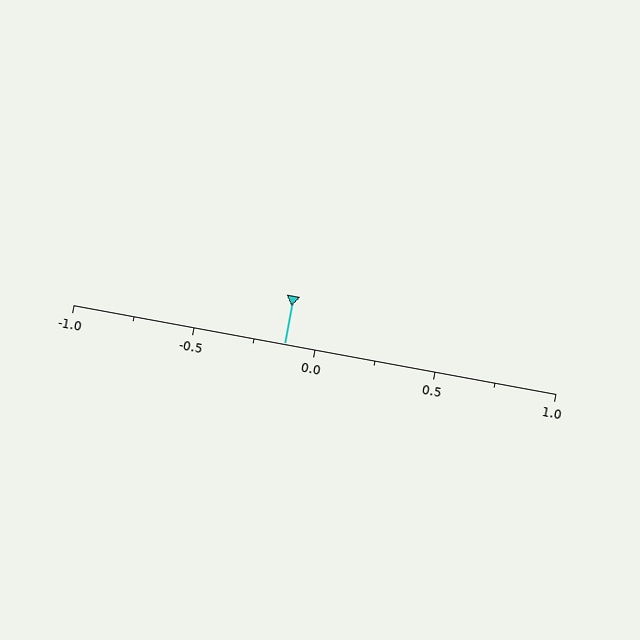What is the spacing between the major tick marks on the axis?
The major ticks are spaced 0.5 apart.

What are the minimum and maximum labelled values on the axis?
The axis runs from -1.0 to 1.0.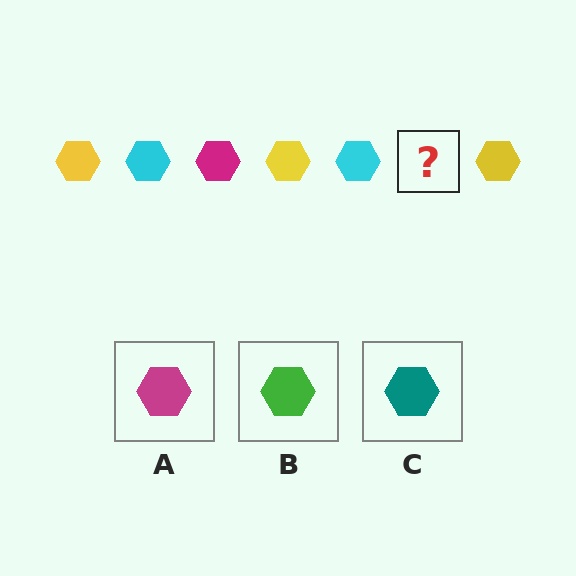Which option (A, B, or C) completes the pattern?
A.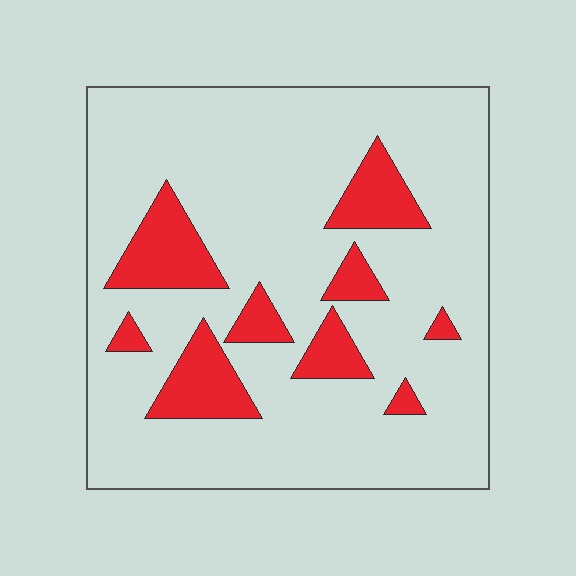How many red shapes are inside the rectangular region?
9.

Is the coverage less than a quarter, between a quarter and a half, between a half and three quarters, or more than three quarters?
Less than a quarter.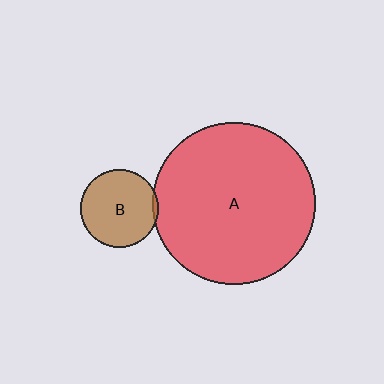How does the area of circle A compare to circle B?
Approximately 4.4 times.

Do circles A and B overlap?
Yes.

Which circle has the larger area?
Circle A (red).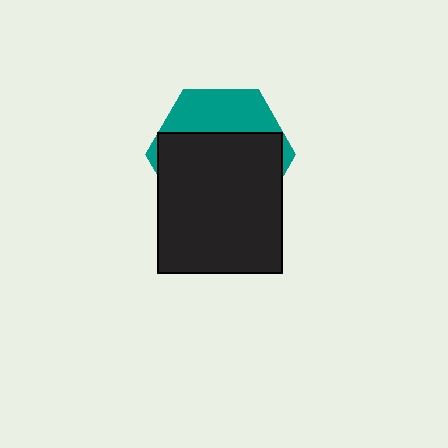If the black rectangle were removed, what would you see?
You would see the complete teal hexagon.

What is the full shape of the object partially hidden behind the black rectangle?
The partially hidden object is a teal hexagon.